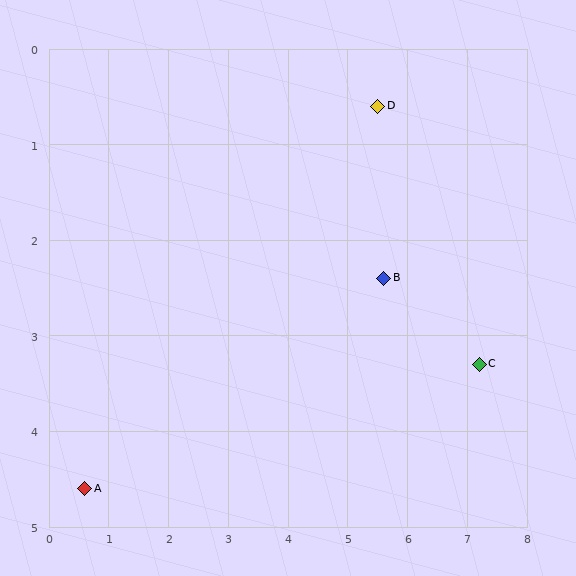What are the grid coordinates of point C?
Point C is at approximately (7.2, 3.3).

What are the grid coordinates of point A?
Point A is at approximately (0.6, 4.6).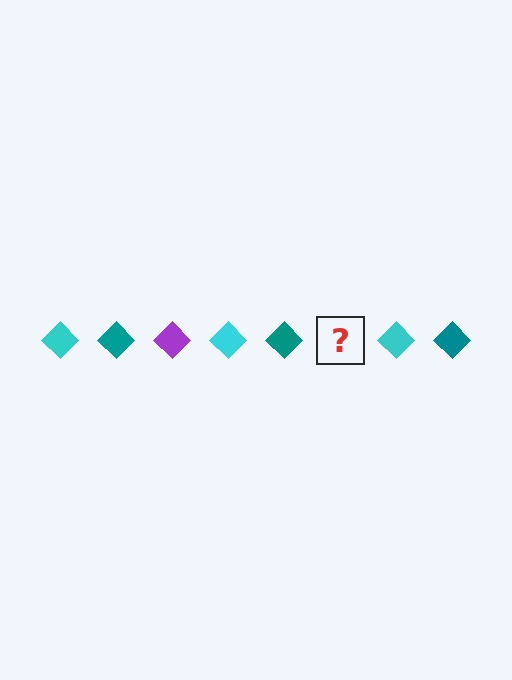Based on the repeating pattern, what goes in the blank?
The blank should be a purple diamond.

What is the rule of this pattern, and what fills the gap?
The rule is that the pattern cycles through cyan, teal, purple diamonds. The gap should be filled with a purple diamond.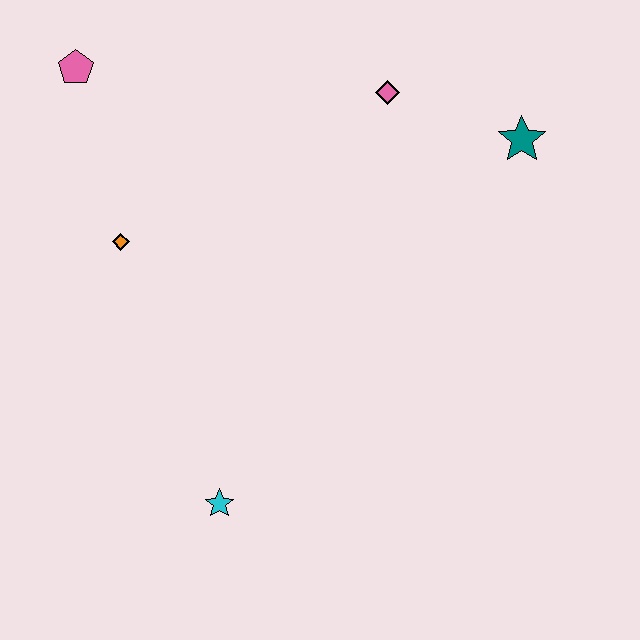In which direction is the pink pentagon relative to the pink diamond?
The pink pentagon is to the left of the pink diamond.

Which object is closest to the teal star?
The pink diamond is closest to the teal star.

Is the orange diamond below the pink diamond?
Yes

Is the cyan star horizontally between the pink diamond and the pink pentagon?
Yes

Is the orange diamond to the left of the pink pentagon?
No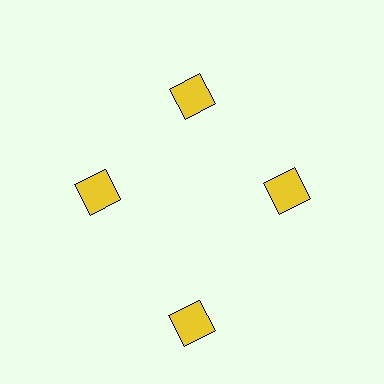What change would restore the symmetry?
The symmetry would be restored by moving it inward, back onto the ring so that all 4 squares sit at equal angles and equal distance from the center.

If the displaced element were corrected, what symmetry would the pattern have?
It would have 4-fold rotational symmetry — the pattern would map onto itself every 90 degrees.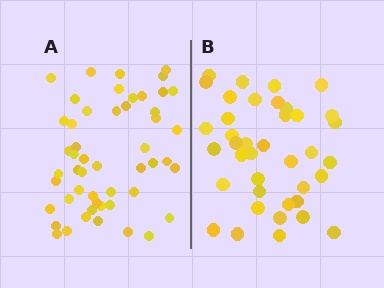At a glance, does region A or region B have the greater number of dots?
Region A (the left region) has more dots.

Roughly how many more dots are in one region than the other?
Region A has roughly 12 or so more dots than region B.